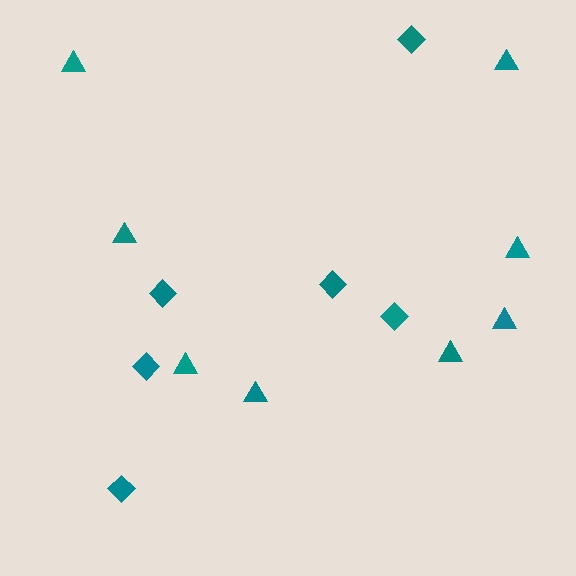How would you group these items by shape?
There are 2 groups: one group of triangles (8) and one group of diamonds (6).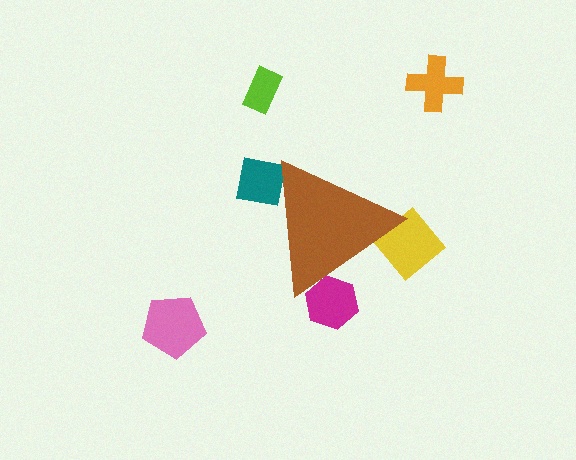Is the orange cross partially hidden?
No, the orange cross is fully visible.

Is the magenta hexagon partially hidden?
Yes, the magenta hexagon is partially hidden behind the brown triangle.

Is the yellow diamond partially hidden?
Yes, the yellow diamond is partially hidden behind the brown triangle.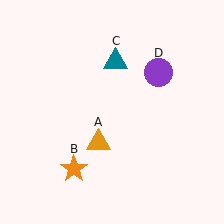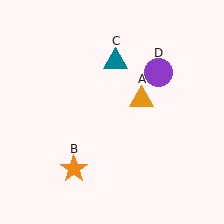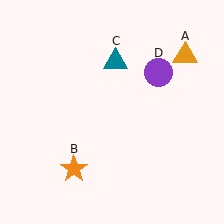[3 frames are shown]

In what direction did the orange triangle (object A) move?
The orange triangle (object A) moved up and to the right.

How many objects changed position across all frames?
1 object changed position: orange triangle (object A).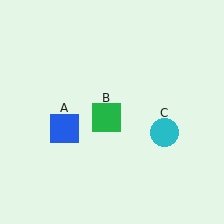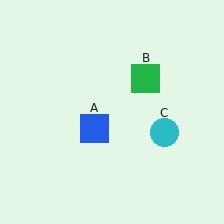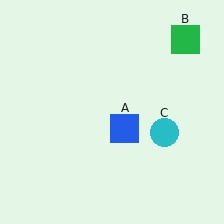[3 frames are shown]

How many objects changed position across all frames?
2 objects changed position: blue square (object A), green square (object B).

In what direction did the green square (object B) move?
The green square (object B) moved up and to the right.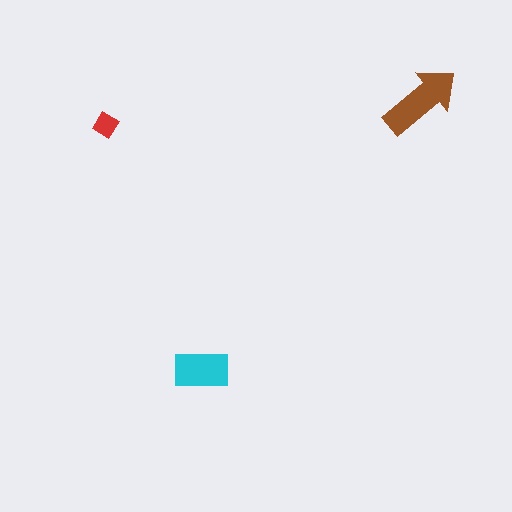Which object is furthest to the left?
The red diamond is leftmost.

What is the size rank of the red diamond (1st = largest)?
3rd.